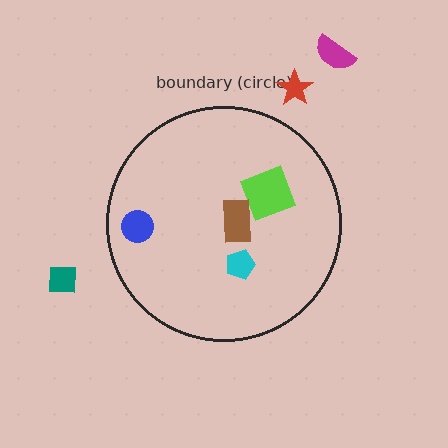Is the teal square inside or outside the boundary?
Outside.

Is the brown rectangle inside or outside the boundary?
Inside.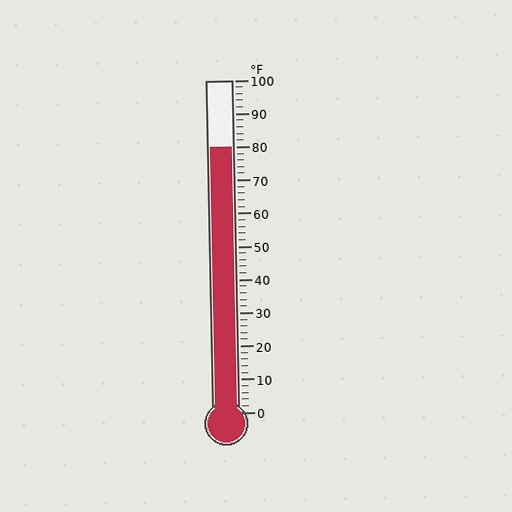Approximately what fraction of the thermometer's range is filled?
The thermometer is filled to approximately 80% of its range.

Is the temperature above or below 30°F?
The temperature is above 30°F.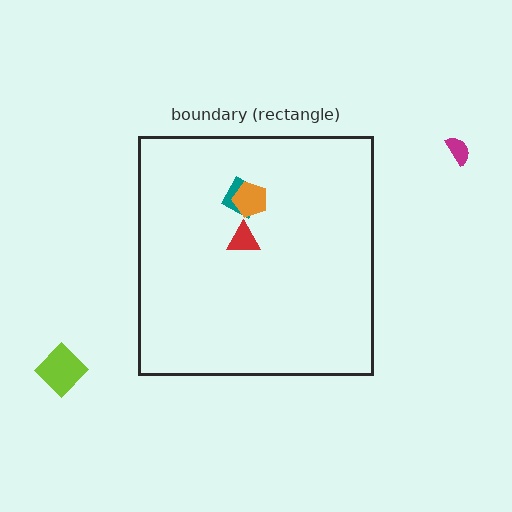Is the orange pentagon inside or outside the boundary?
Inside.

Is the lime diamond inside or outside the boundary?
Outside.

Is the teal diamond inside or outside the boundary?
Inside.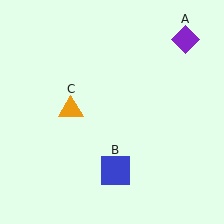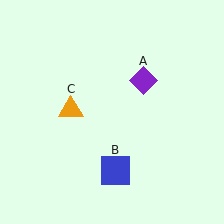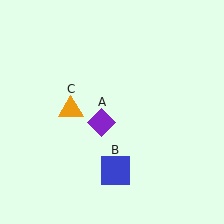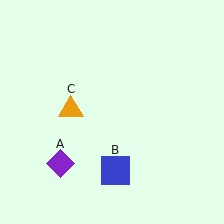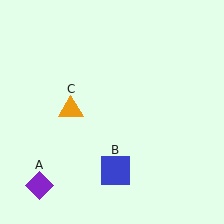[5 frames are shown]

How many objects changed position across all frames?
1 object changed position: purple diamond (object A).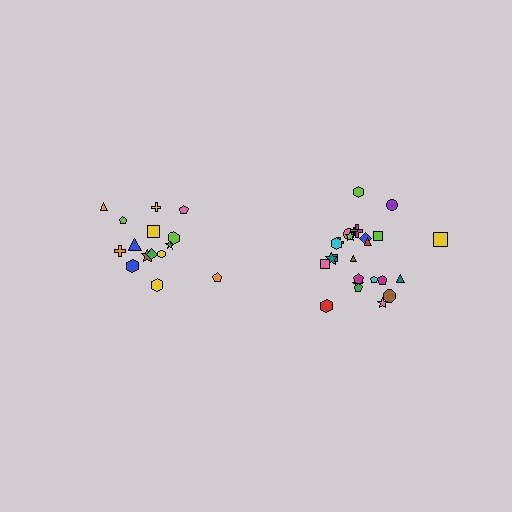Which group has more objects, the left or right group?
The right group.